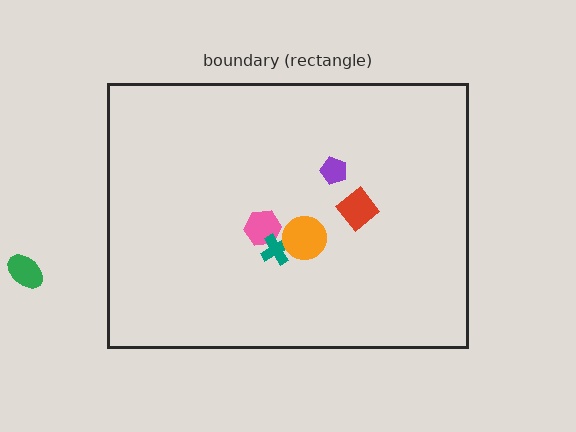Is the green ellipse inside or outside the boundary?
Outside.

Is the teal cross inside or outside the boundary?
Inside.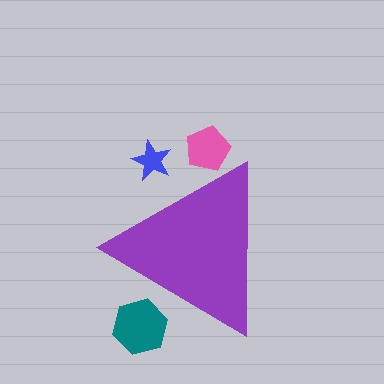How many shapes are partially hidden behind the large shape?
3 shapes are partially hidden.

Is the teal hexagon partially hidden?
Yes, the teal hexagon is partially hidden behind the purple triangle.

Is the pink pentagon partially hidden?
Yes, the pink pentagon is partially hidden behind the purple triangle.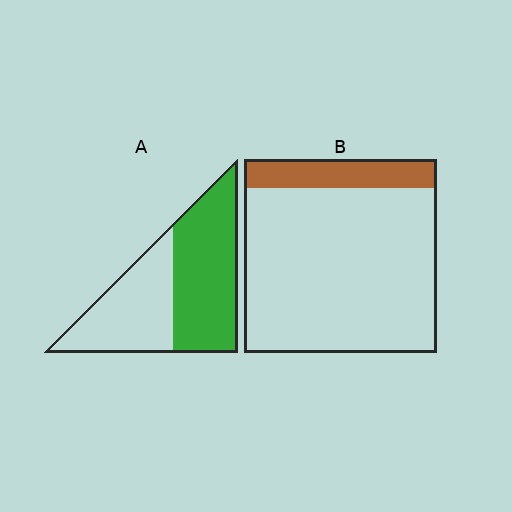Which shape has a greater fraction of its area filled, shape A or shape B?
Shape A.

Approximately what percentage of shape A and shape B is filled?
A is approximately 55% and B is approximately 15%.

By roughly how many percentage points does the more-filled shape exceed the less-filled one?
By roughly 40 percentage points (A over B).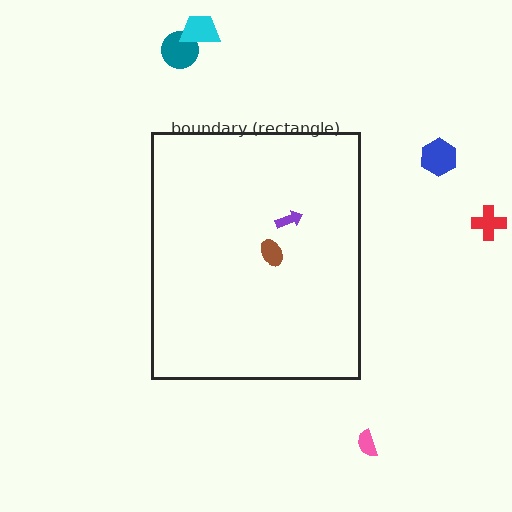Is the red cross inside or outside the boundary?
Outside.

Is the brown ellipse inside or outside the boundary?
Inside.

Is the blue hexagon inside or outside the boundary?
Outside.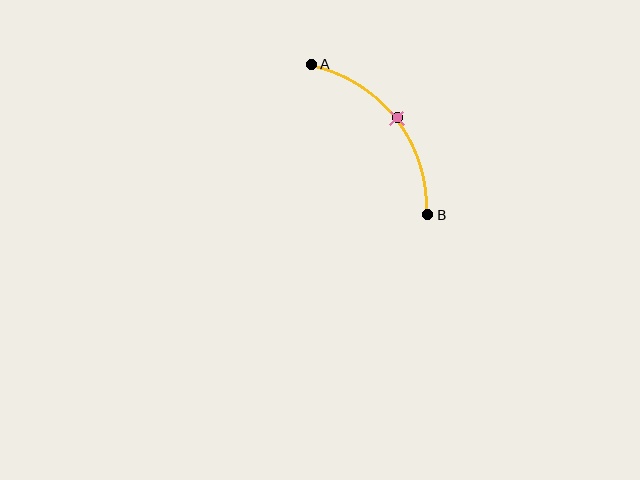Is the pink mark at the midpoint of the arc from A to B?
Yes. The pink mark lies on the arc at equal arc-length from both A and B — it is the arc midpoint.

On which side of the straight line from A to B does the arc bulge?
The arc bulges above and to the right of the straight line connecting A and B.